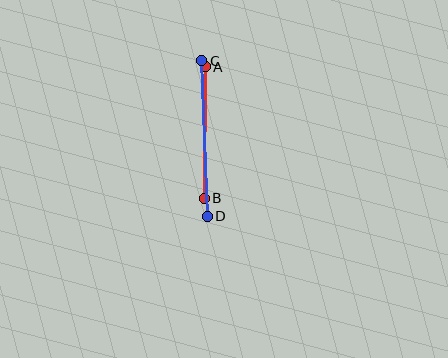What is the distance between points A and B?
The distance is approximately 131 pixels.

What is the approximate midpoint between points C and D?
The midpoint is at approximately (204, 139) pixels.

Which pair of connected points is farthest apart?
Points C and D are farthest apart.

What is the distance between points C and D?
The distance is approximately 155 pixels.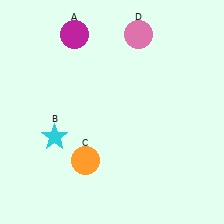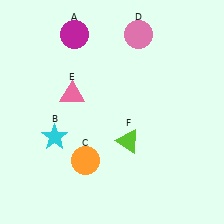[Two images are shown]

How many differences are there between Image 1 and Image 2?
There are 2 differences between the two images.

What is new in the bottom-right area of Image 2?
A lime triangle (F) was added in the bottom-right area of Image 2.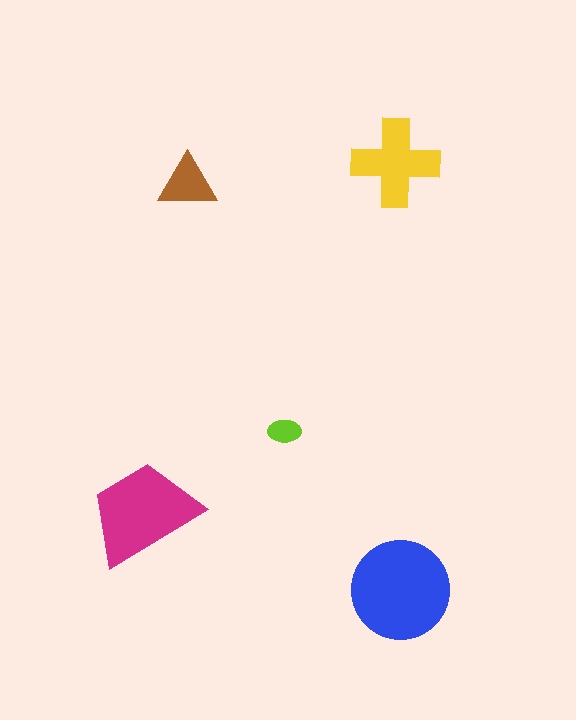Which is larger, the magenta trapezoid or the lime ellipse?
The magenta trapezoid.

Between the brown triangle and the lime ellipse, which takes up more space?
The brown triangle.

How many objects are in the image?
There are 5 objects in the image.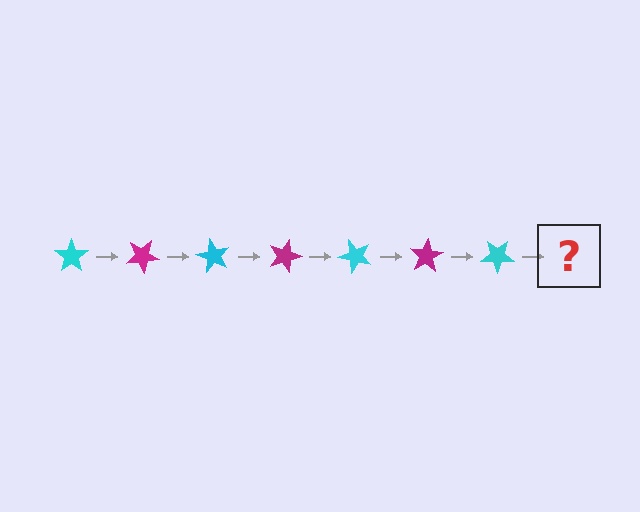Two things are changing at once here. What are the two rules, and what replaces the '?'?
The two rules are that it rotates 30 degrees each step and the color cycles through cyan and magenta. The '?' should be a magenta star, rotated 210 degrees from the start.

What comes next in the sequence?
The next element should be a magenta star, rotated 210 degrees from the start.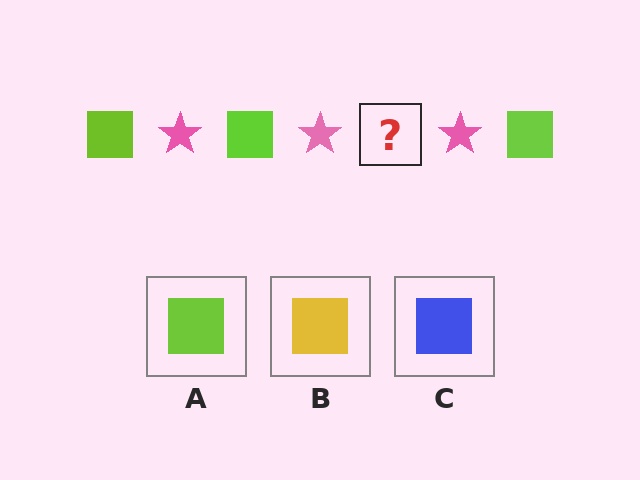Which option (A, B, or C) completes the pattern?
A.